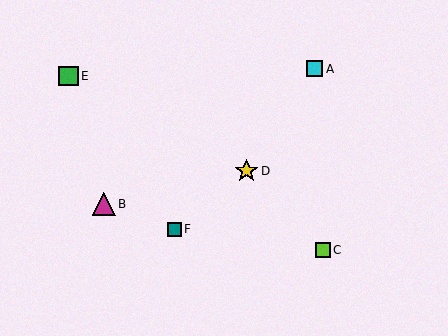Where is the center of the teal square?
The center of the teal square is at (175, 229).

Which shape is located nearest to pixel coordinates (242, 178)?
The yellow star (labeled D) at (246, 171) is nearest to that location.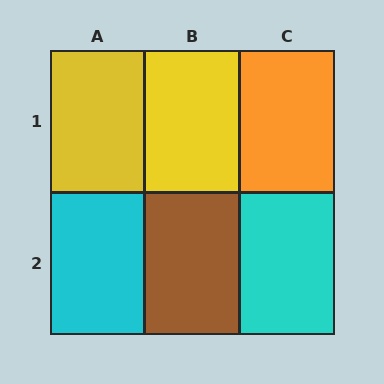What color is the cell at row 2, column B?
Brown.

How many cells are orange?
1 cell is orange.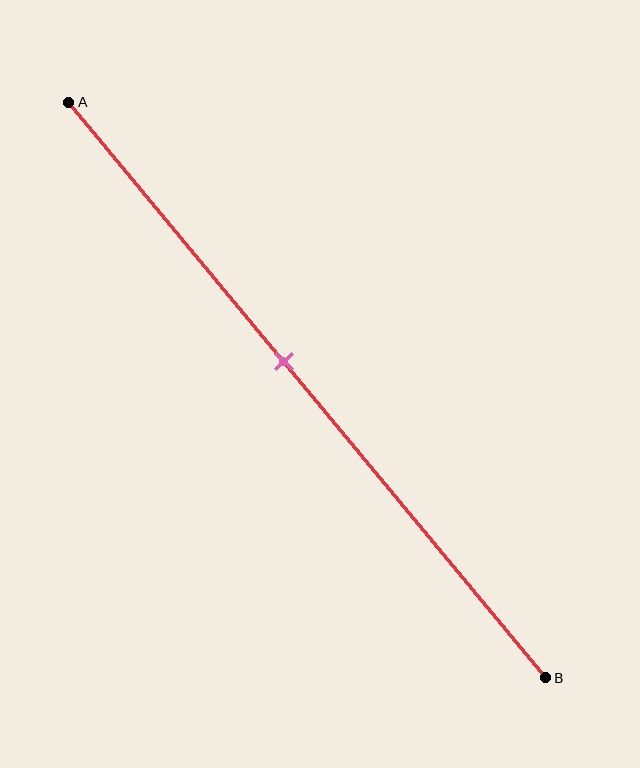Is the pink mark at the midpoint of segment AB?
No, the mark is at about 45% from A, not at the 50% midpoint.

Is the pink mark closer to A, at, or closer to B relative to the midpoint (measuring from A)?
The pink mark is closer to point A than the midpoint of segment AB.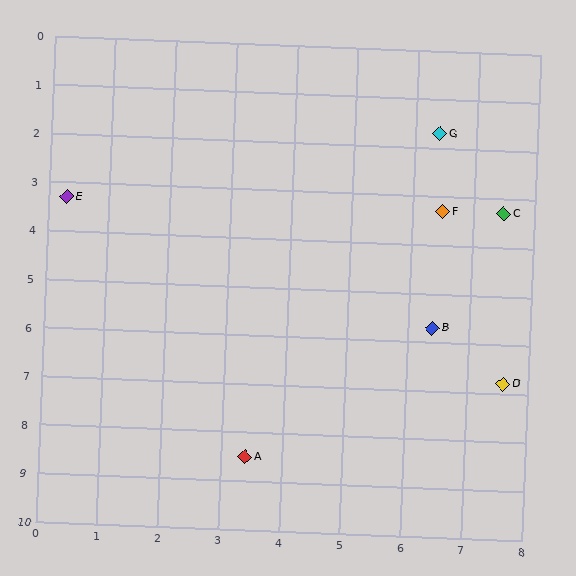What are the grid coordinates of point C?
Point C is at approximately (7.5, 3.3).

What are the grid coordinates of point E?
Point E is at approximately (0.3, 3.3).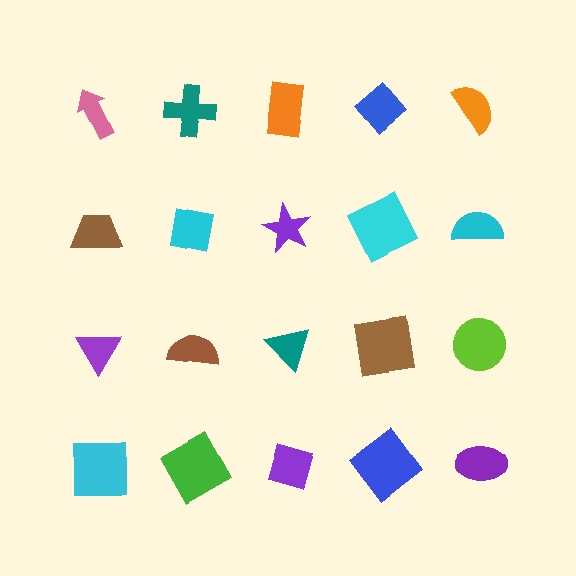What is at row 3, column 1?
A purple triangle.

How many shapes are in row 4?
5 shapes.